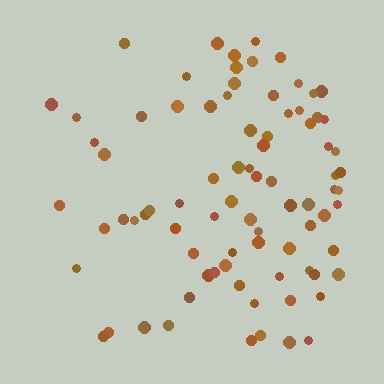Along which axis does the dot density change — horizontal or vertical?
Horizontal.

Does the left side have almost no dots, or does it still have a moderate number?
Still a moderate number, just noticeably fewer than the right.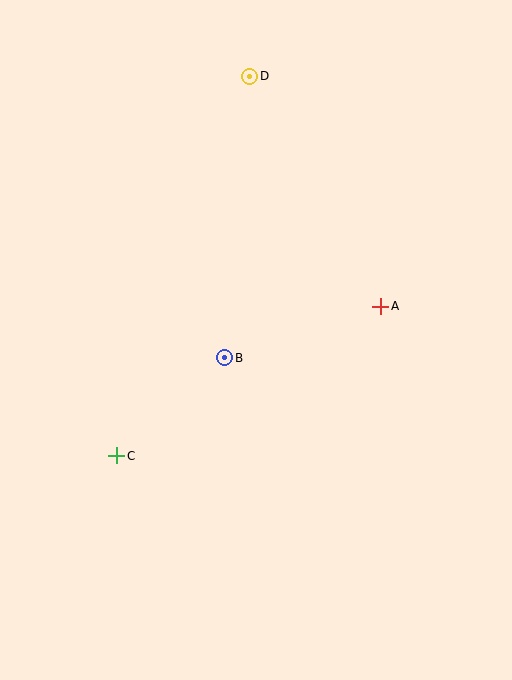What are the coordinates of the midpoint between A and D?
The midpoint between A and D is at (315, 191).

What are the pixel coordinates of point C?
Point C is at (117, 456).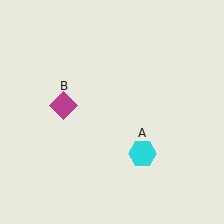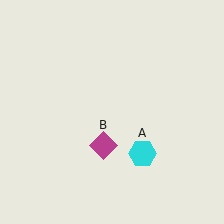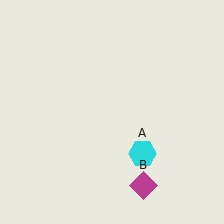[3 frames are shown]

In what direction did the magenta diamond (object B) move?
The magenta diamond (object B) moved down and to the right.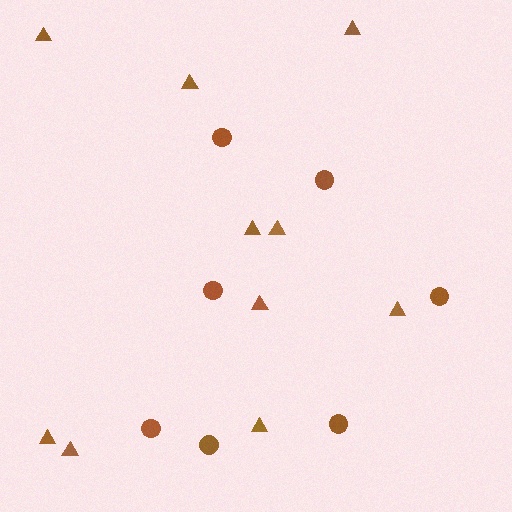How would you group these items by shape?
There are 2 groups: one group of triangles (10) and one group of circles (7).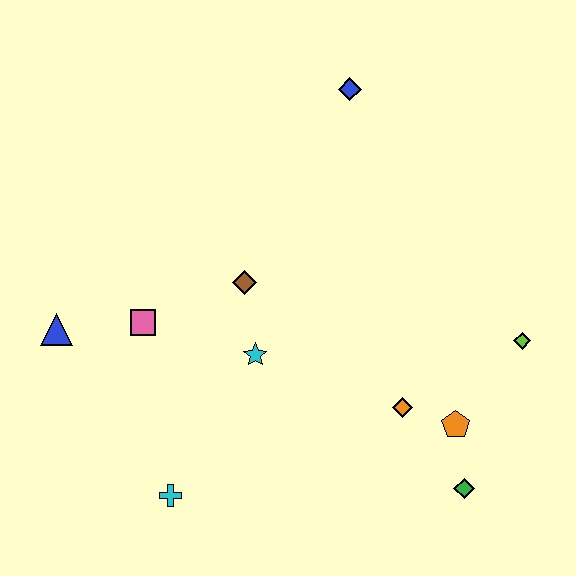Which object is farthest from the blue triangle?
The lime diamond is farthest from the blue triangle.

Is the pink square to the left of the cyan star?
Yes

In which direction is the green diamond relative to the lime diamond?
The green diamond is below the lime diamond.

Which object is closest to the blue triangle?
The pink square is closest to the blue triangle.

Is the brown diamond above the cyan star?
Yes